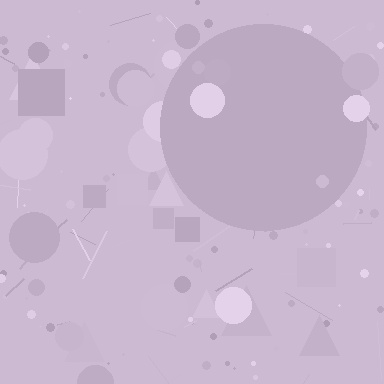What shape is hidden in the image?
A circle is hidden in the image.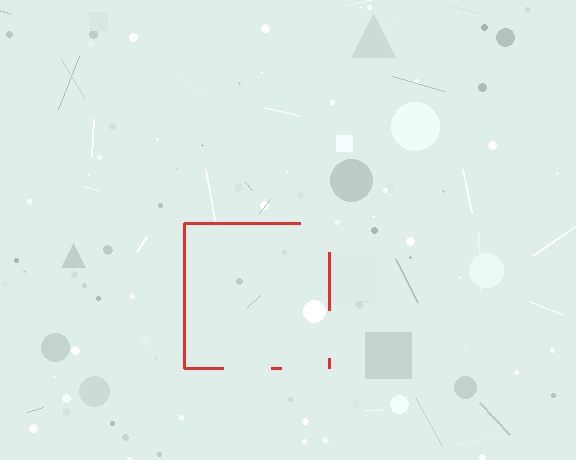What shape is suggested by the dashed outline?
The dashed outline suggests a square.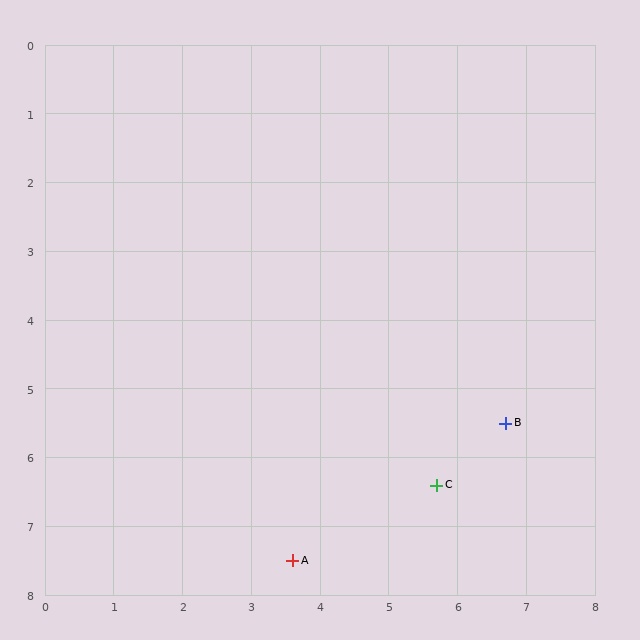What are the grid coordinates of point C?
Point C is at approximately (5.7, 6.4).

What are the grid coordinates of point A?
Point A is at approximately (3.6, 7.5).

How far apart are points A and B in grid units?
Points A and B are about 3.7 grid units apart.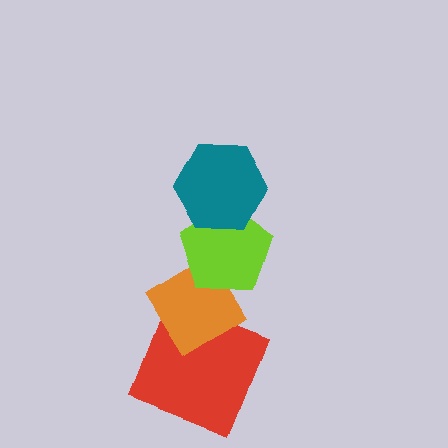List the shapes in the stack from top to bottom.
From top to bottom: the teal hexagon, the lime pentagon, the orange diamond, the red square.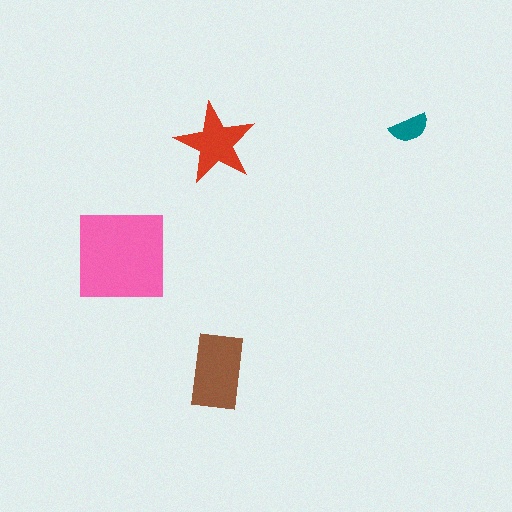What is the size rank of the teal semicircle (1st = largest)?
4th.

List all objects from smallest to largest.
The teal semicircle, the red star, the brown rectangle, the pink square.